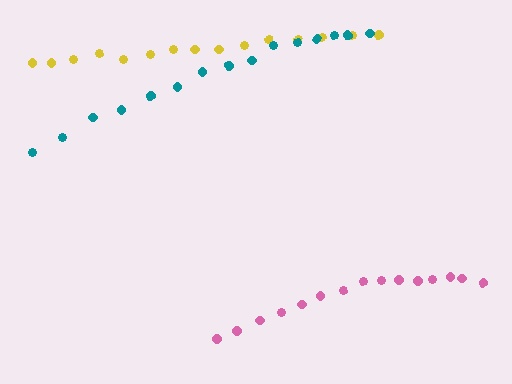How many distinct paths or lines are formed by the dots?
There are 3 distinct paths.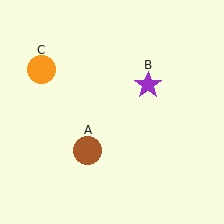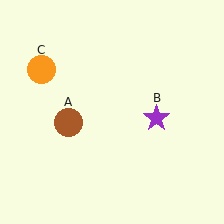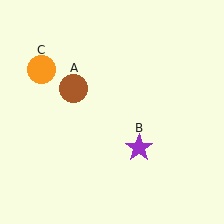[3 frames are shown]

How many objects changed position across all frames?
2 objects changed position: brown circle (object A), purple star (object B).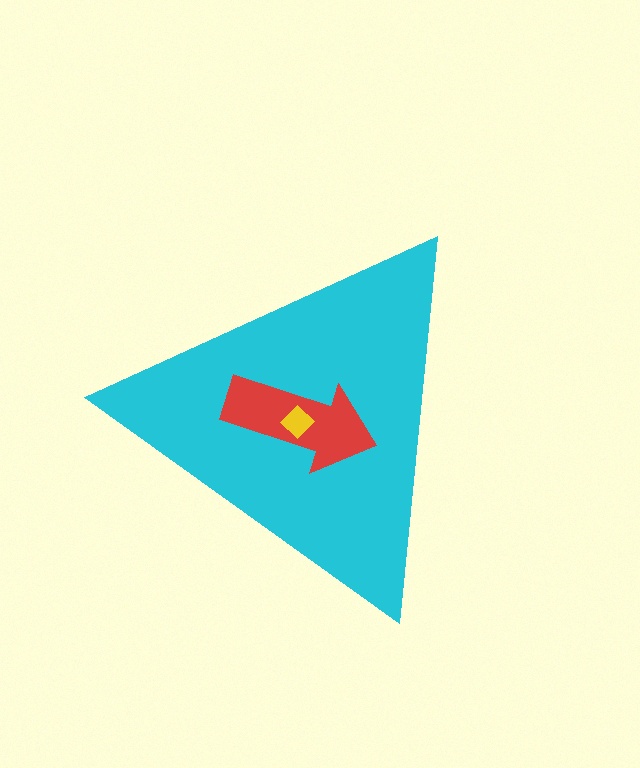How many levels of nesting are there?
3.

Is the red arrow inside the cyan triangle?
Yes.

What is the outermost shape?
The cyan triangle.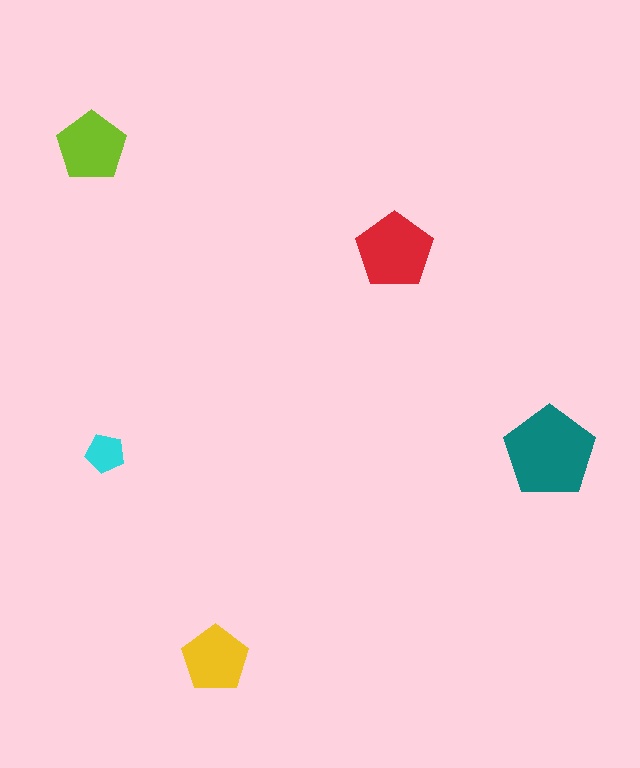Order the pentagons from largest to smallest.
the teal one, the red one, the lime one, the yellow one, the cyan one.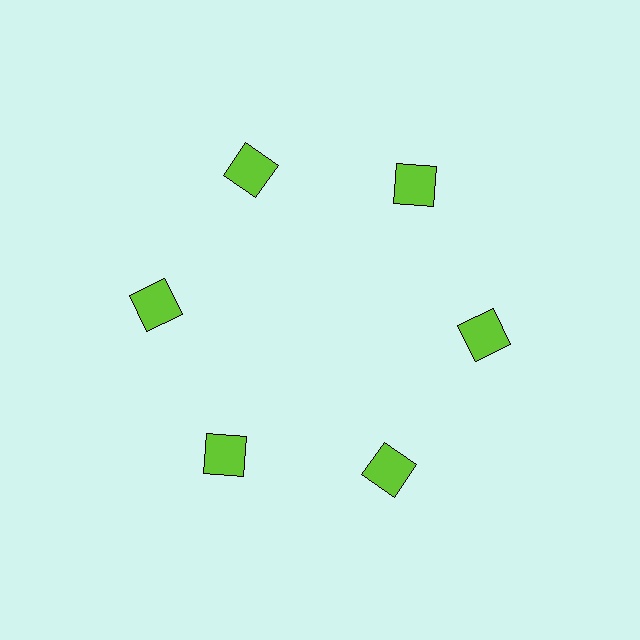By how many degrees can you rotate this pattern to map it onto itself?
The pattern maps onto itself every 60 degrees of rotation.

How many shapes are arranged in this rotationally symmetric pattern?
There are 6 shapes, arranged in 6 groups of 1.